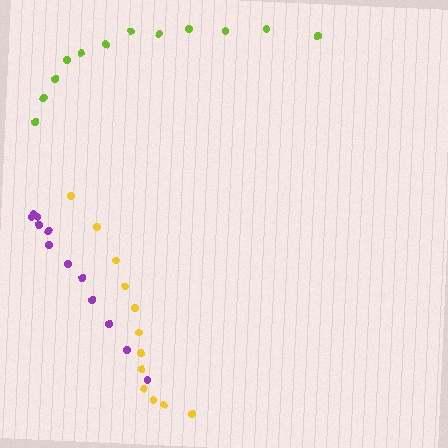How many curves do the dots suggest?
There are 3 distinct paths.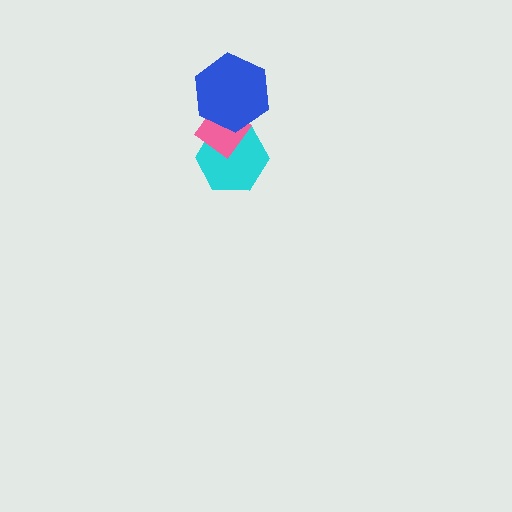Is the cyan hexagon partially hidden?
Yes, it is partially covered by another shape.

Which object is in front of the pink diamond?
The blue hexagon is in front of the pink diamond.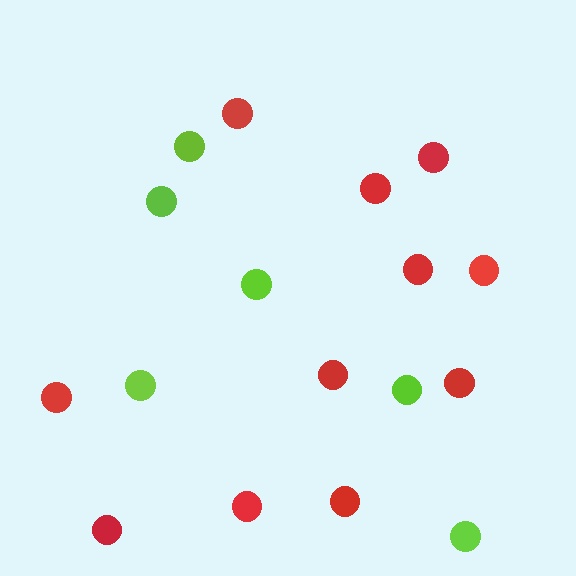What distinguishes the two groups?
There are 2 groups: one group of lime circles (6) and one group of red circles (11).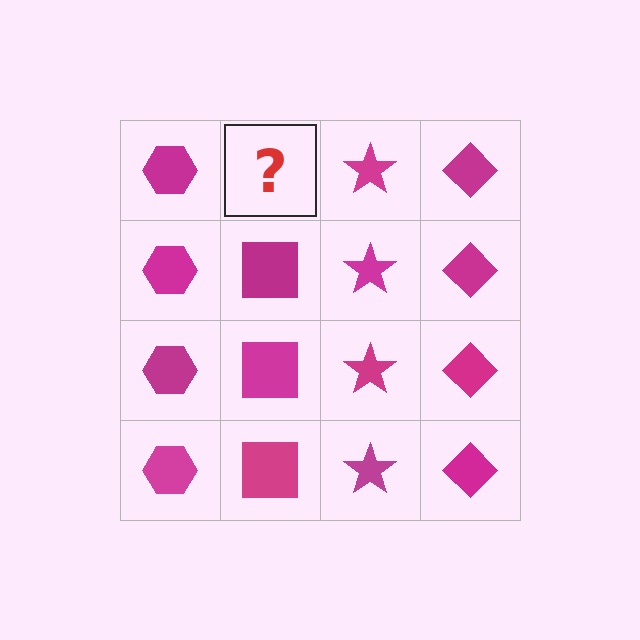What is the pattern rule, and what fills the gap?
The rule is that each column has a consistent shape. The gap should be filled with a magenta square.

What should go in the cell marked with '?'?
The missing cell should contain a magenta square.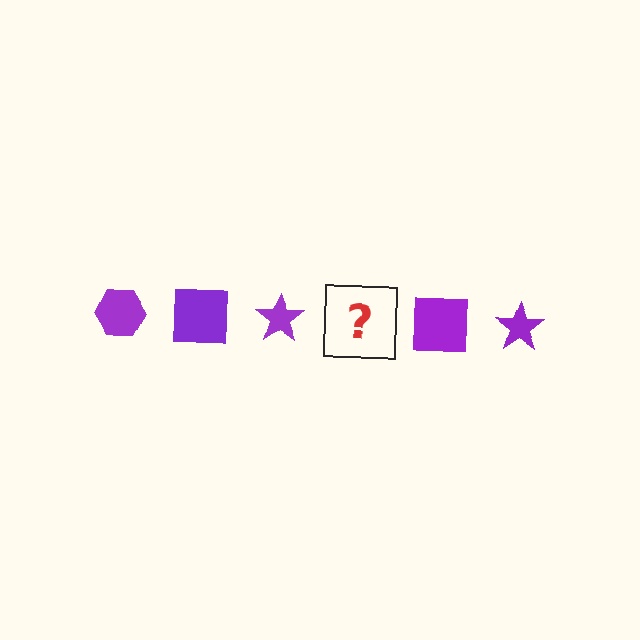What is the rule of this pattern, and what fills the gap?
The rule is that the pattern cycles through hexagon, square, star shapes in purple. The gap should be filled with a purple hexagon.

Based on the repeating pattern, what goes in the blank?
The blank should be a purple hexagon.